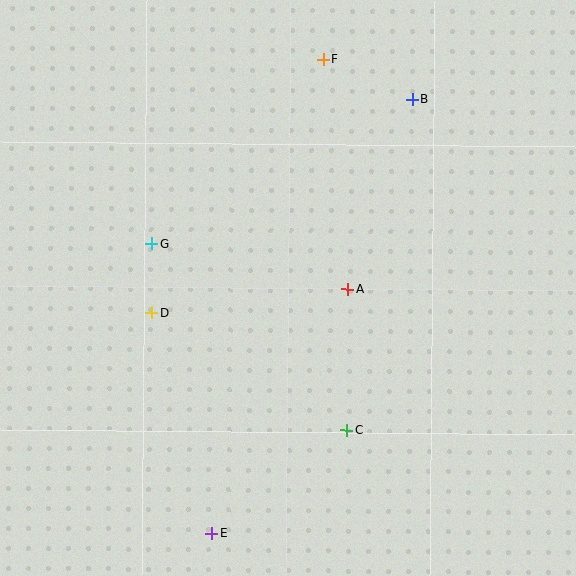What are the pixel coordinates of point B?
Point B is at (412, 99).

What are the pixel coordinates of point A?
Point A is at (348, 289).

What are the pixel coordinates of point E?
Point E is at (212, 534).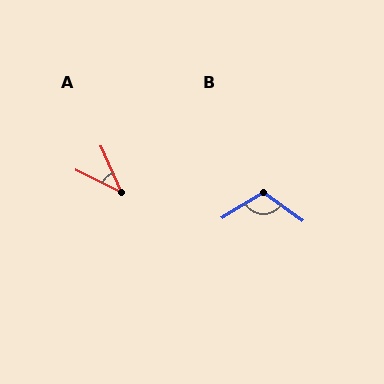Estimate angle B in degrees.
Approximately 114 degrees.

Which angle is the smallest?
A, at approximately 39 degrees.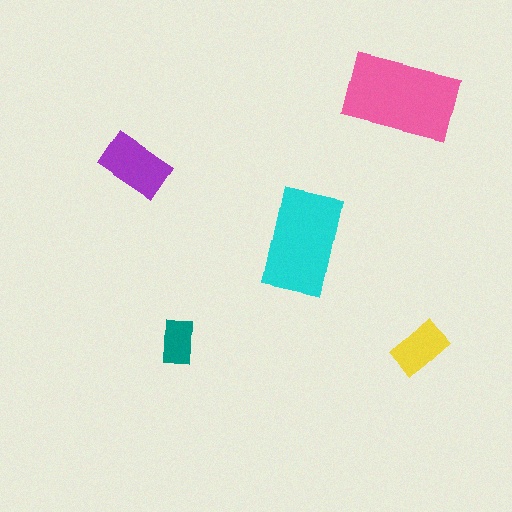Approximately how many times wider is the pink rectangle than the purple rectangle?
About 1.5 times wider.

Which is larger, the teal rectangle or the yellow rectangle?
The yellow one.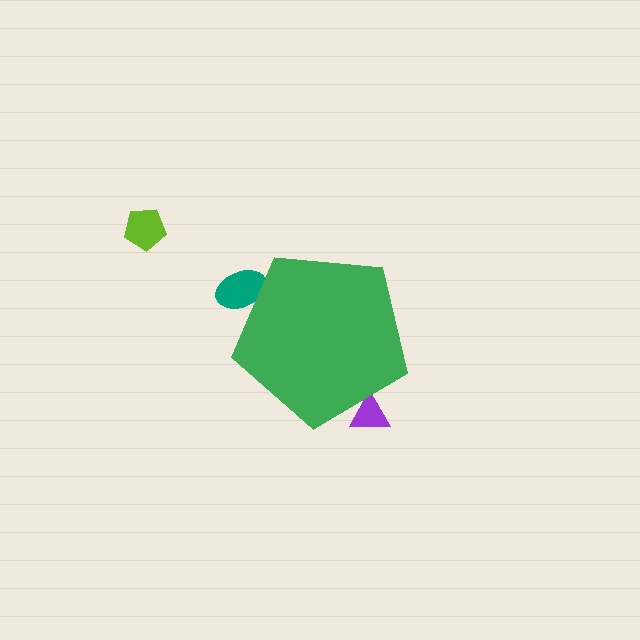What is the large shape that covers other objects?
A green pentagon.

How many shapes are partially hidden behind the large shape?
2 shapes are partially hidden.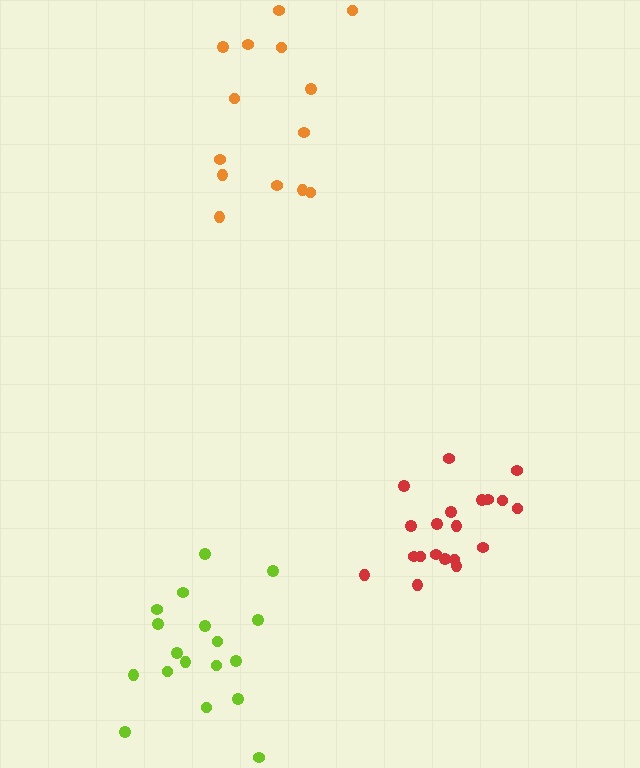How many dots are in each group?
Group 1: 20 dots, Group 2: 18 dots, Group 3: 14 dots (52 total).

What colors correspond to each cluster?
The clusters are colored: red, lime, orange.